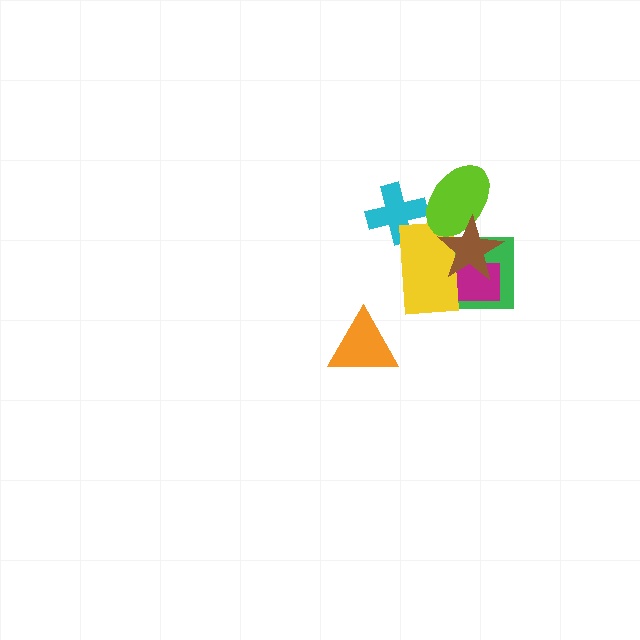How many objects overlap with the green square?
3 objects overlap with the green square.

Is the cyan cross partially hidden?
Yes, it is partially covered by another shape.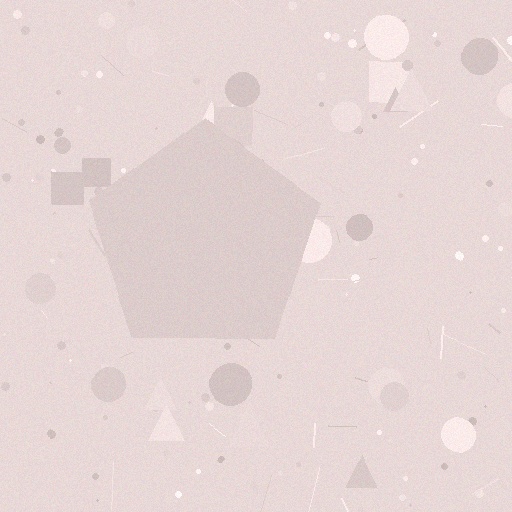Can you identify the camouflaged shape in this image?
The camouflaged shape is a pentagon.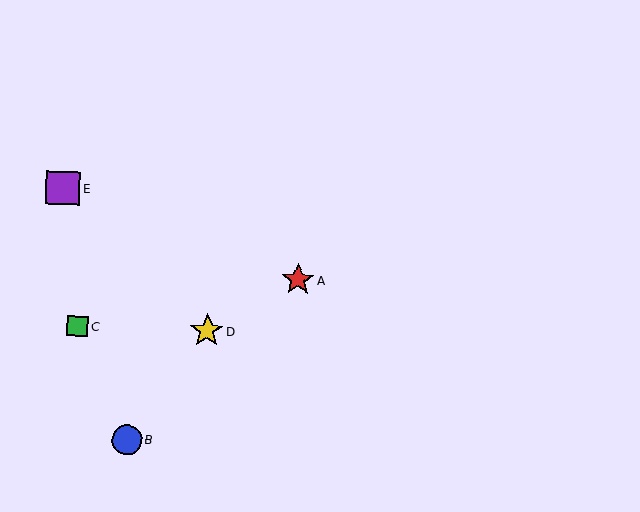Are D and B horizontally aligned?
No, D is at y≈331 and B is at y≈440.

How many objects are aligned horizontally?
2 objects (C, D) are aligned horizontally.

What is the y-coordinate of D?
Object D is at y≈331.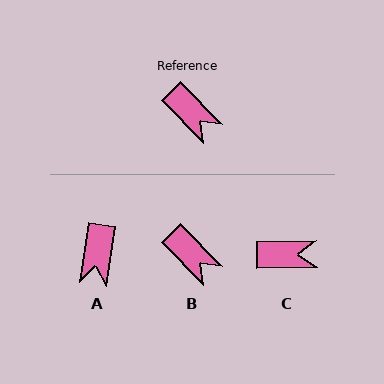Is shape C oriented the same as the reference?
No, it is off by about 47 degrees.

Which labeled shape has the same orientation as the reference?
B.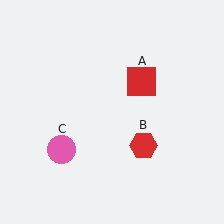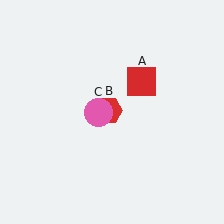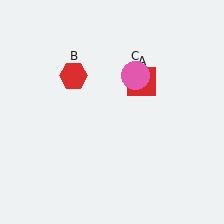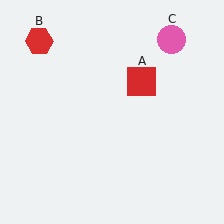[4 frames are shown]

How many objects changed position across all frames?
2 objects changed position: red hexagon (object B), pink circle (object C).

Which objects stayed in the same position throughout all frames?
Red square (object A) remained stationary.